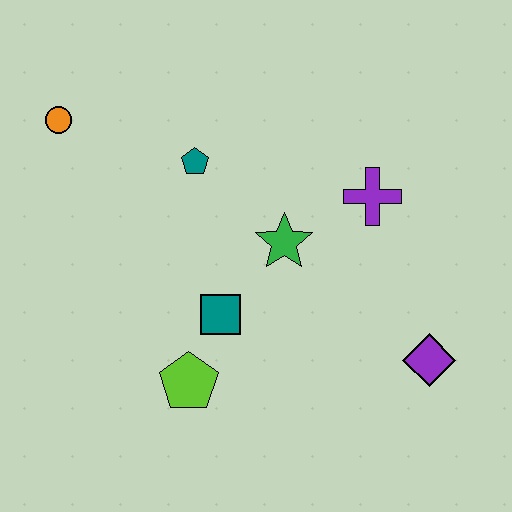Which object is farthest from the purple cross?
The orange circle is farthest from the purple cross.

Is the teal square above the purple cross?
No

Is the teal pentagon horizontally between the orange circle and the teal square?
Yes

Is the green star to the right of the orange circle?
Yes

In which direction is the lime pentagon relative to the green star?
The lime pentagon is below the green star.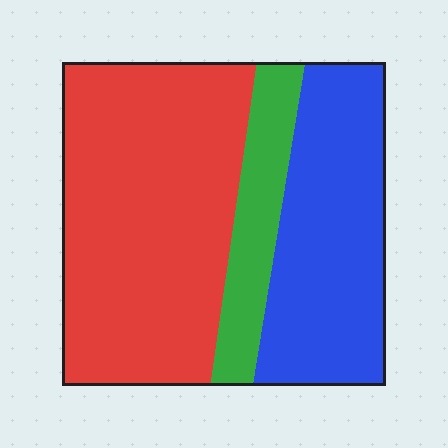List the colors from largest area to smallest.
From largest to smallest: red, blue, green.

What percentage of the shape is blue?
Blue takes up between a quarter and a half of the shape.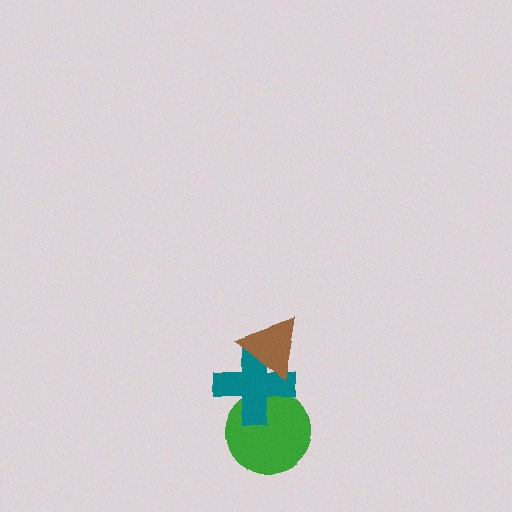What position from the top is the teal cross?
The teal cross is 2nd from the top.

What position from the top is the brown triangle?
The brown triangle is 1st from the top.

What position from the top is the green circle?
The green circle is 3rd from the top.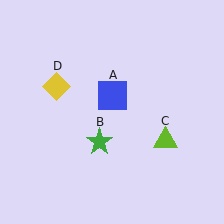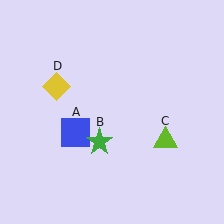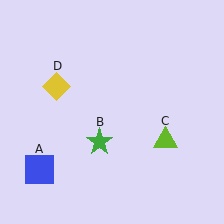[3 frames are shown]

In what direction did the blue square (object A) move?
The blue square (object A) moved down and to the left.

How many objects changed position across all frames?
1 object changed position: blue square (object A).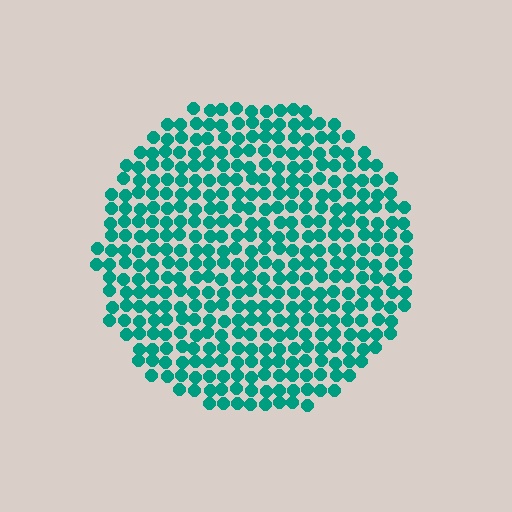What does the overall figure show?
The overall figure shows a circle.